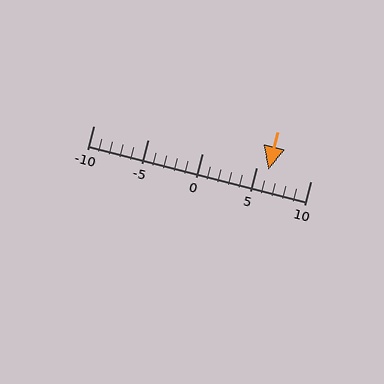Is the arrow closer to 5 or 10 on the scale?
The arrow is closer to 5.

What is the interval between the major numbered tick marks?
The major tick marks are spaced 5 units apart.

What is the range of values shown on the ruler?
The ruler shows values from -10 to 10.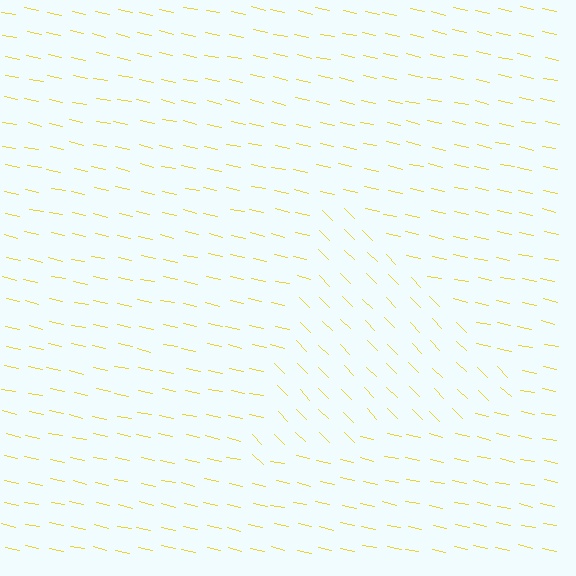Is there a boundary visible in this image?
Yes, there is a texture boundary formed by a change in line orientation.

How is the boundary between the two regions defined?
The boundary is defined purely by a change in line orientation (approximately 34 degrees difference). All lines are the same color and thickness.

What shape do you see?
I see a triangle.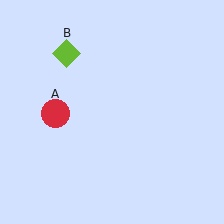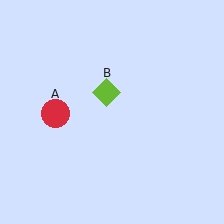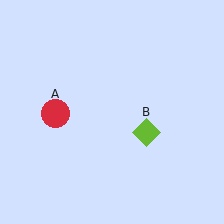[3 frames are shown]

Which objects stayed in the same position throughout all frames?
Red circle (object A) remained stationary.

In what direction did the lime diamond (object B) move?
The lime diamond (object B) moved down and to the right.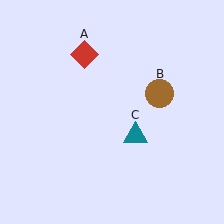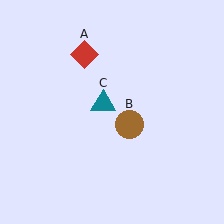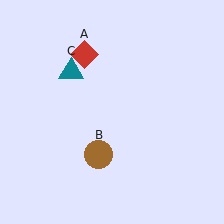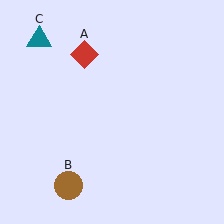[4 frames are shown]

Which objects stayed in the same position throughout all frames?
Red diamond (object A) remained stationary.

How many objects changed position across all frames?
2 objects changed position: brown circle (object B), teal triangle (object C).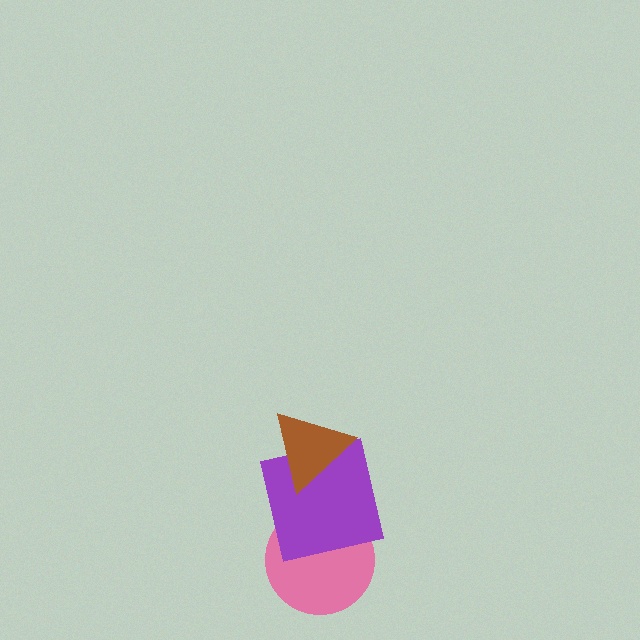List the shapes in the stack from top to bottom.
From top to bottom: the brown triangle, the purple square, the pink circle.